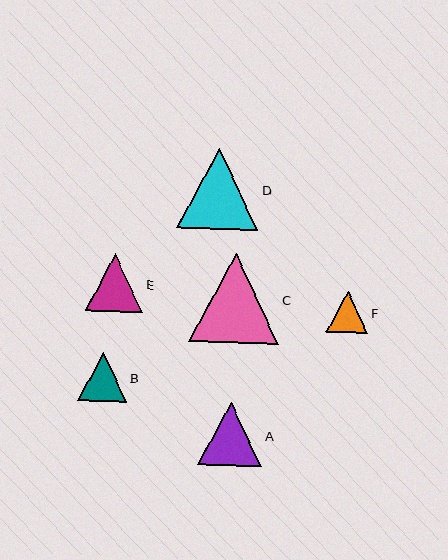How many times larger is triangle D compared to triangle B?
Triangle D is approximately 1.7 times the size of triangle B.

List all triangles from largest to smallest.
From largest to smallest: C, D, A, E, B, F.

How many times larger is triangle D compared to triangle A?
Triangle D is approximately 1.3 times the size of triangle A.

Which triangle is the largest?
Triangle C is the largest with a size of approximately 90 pixels.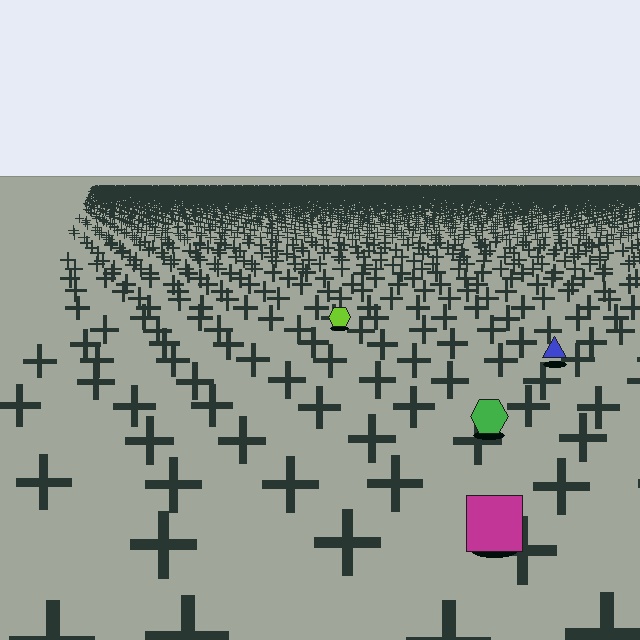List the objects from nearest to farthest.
From nearest to farthest: the magenta square, the green hexagon, the blue triangle, the lime hexagon.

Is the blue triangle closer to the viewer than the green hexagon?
No. The green hexagon is closer — you can tell from the texture gradient: the ground texture is coarser near it.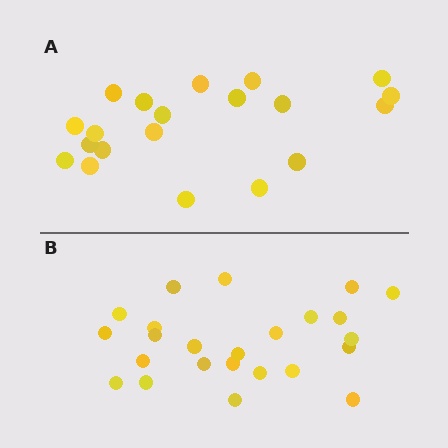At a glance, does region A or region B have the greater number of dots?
Region B (the bottom region) has more dots.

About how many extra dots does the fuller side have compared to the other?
Region B has about 4 more dots than region A.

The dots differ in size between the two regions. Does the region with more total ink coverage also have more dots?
No. Region A has more total ink coverage because its dots are larger, but region B actually contains more individual dots. Total area can be misleading — the number of items is what matters here.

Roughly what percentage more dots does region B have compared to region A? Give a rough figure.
About 20% more.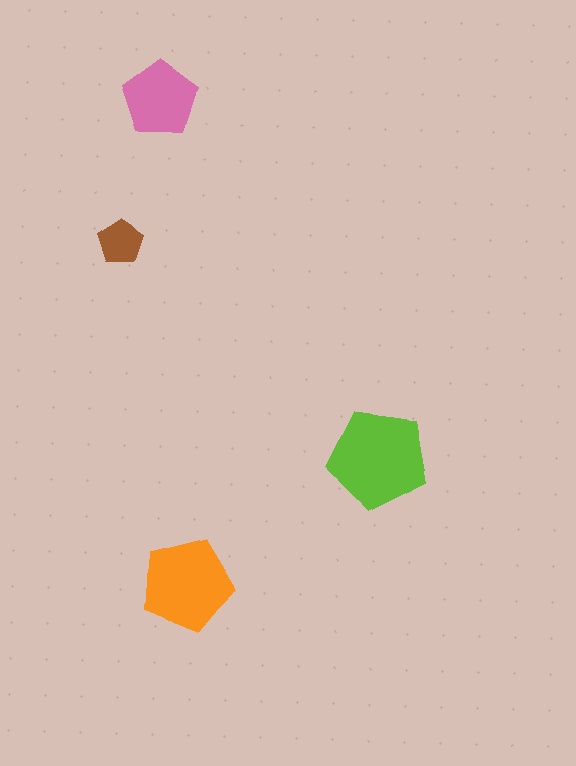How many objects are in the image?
There are 4 objects in the image.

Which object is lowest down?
The orange pentagon is bottommost.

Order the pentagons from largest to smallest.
the lime one, the orange one, the pink one, the brown one.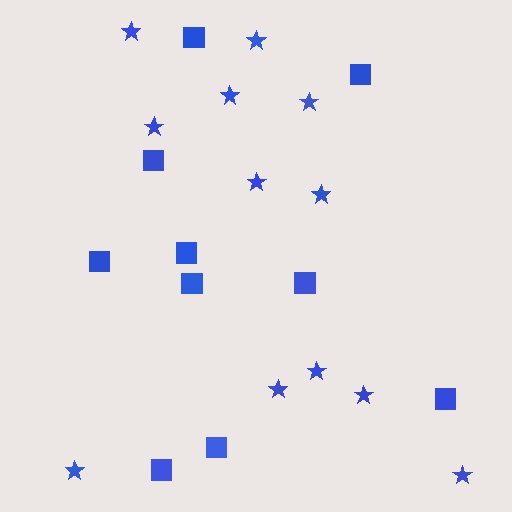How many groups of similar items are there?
There are 2 groups: one group of squares (10) and one group of stars (12).